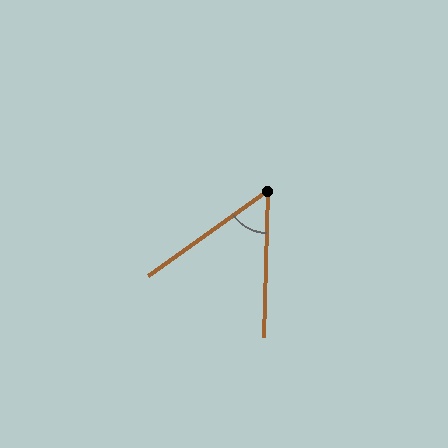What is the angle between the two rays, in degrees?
Approximately 53 degrees.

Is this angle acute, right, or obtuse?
It is acute.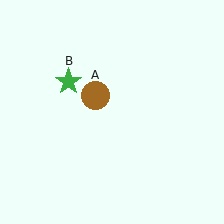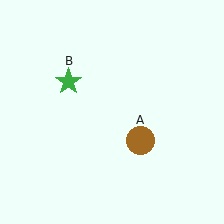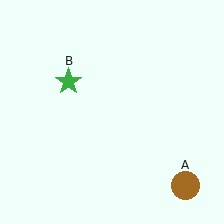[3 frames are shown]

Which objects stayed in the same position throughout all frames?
Green star (object B) remained stationary.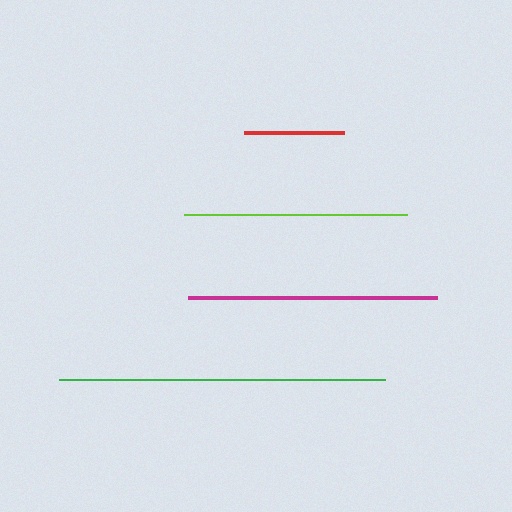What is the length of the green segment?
The green segment is approximately 326 pixels long.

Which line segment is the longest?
The green line is the longest at approximately 326 pixels.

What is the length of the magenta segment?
The magenta segment is approximately 248 pixels long.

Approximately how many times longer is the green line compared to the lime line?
The green line is approximately 1.5 times the length of the lime line.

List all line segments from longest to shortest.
From longest to shortest: green, magenta, lime, red.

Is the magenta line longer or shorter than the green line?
The green line is longer than the magenta line.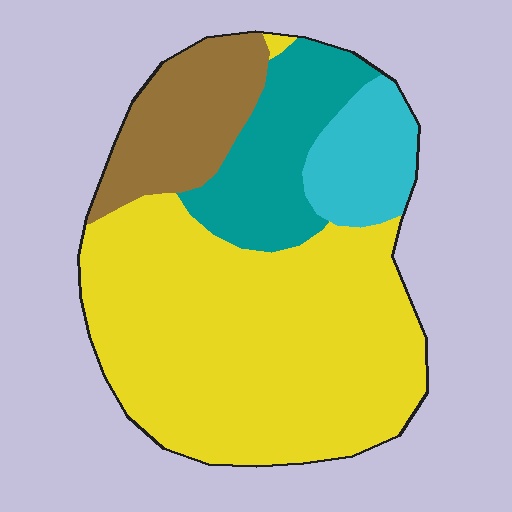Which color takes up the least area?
Cyan, at roughly 10%.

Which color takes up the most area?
Yellow, at roughly 60%.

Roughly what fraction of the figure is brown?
Brown takes up about one sixth (1/6) of the figure.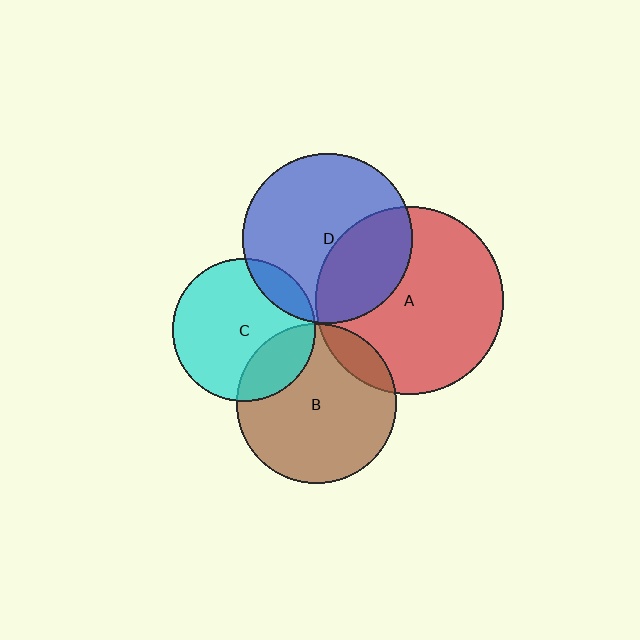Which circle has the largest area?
Circle A (red).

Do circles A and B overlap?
Yes.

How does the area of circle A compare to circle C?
Approximately 1.7 times.